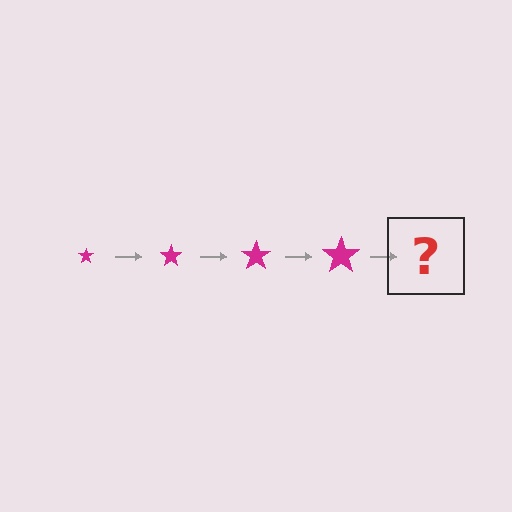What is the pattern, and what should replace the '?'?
The pattern is that the star gets progressively larger each step. The '?' should be a magenta star, larger than the previous one.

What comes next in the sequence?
The next element should be a magenta star, larger than the previous one.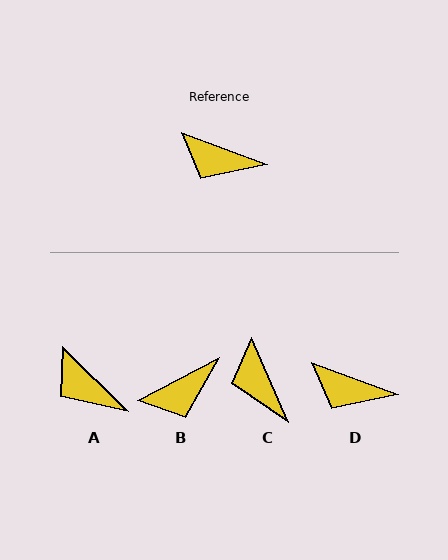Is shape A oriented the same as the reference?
No, it is off by about 24 degrees.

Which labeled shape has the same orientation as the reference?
D.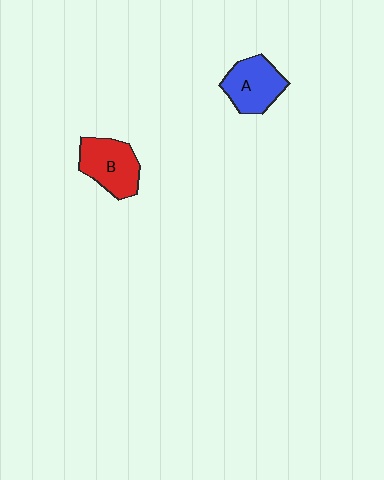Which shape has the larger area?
Shape B (red).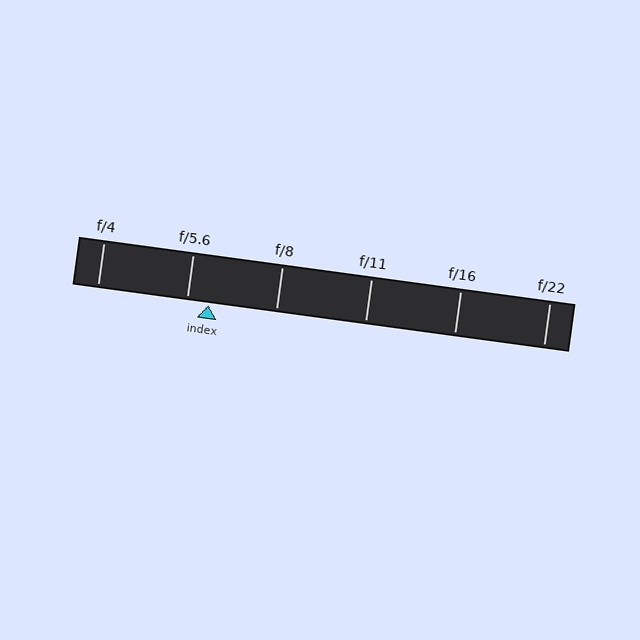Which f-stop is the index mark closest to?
The index mark is closest to f/5.6.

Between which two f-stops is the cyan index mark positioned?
The index mark is between f/5.6 and f/8.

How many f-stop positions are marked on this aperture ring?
There are 6 f-stop positions marked.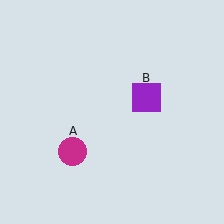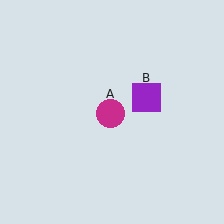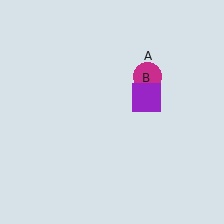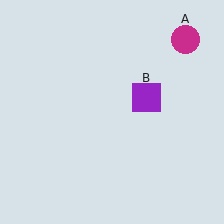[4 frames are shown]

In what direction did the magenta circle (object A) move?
The magenta circle (object A) moved up and to the right.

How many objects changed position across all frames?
1 object changed position: magenta circle (object A).